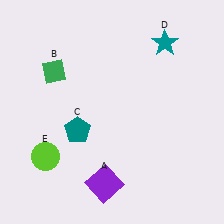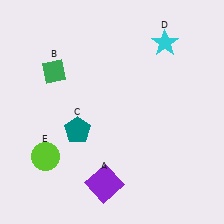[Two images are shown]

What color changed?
The star (D) changed from teal in Image 1 to cyan in Image 2.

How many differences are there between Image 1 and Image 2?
There is 1 difference between the two images.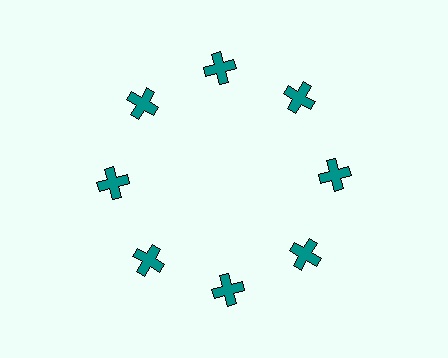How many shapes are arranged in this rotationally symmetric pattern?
There are 8 shapes, arranged in 8 groups of 1.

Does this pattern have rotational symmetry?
Yes, this pattern has 8-fold rotational symmetry. It looks the same after rotating 45 degrees around the center.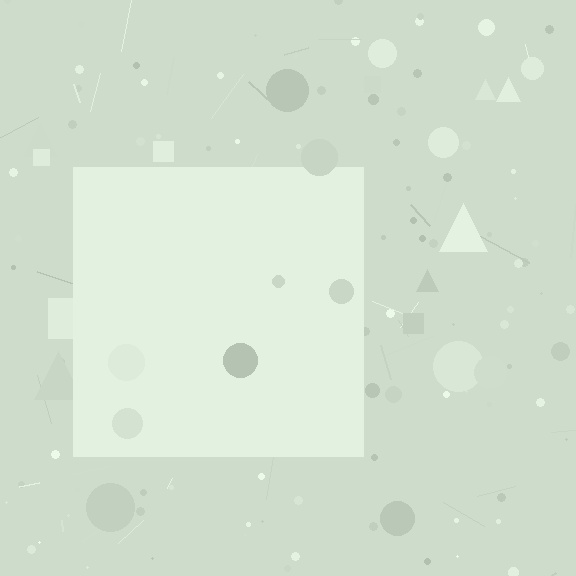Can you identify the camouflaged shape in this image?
The camouflaged shape is a square.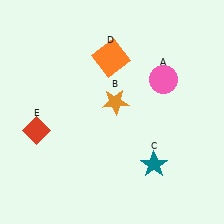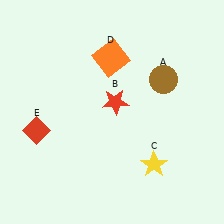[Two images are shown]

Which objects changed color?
A changed from pink to brown. B changed from orange to red. C changed from teal to yellow.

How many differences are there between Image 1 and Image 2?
There are 3 differences between the two images.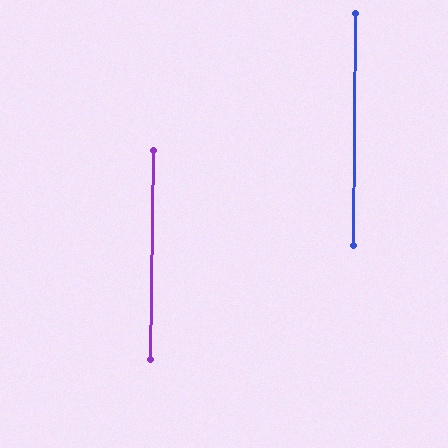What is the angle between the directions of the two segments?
Approximately 1 degree.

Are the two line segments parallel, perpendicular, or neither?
Parallel — their directions differ by only 0.5°.